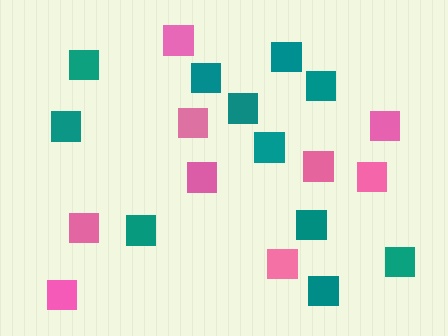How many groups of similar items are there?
There are 2 groups: one group of pink squares (9) and one group of teal squares (11).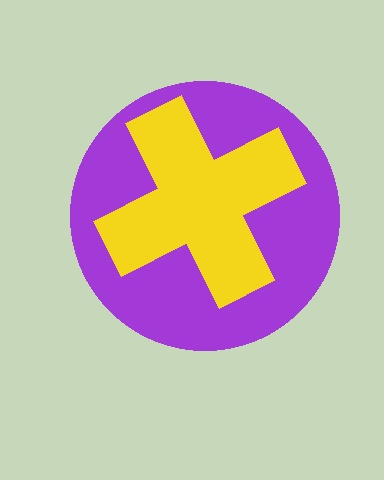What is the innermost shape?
The yellow cross.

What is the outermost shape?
The purple circle.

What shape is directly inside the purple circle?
The yellow cross.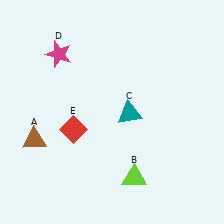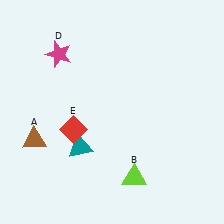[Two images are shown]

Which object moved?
The teal triangle (C) moved left.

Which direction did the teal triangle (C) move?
The teal triangle (C) moved left.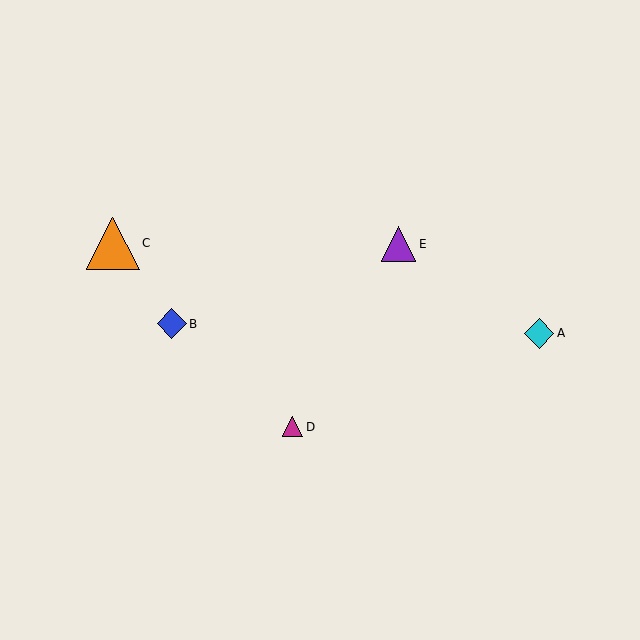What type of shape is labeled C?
Shape C is an orange triangle.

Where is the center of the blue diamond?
The center of the blue diamond is at (172, 324).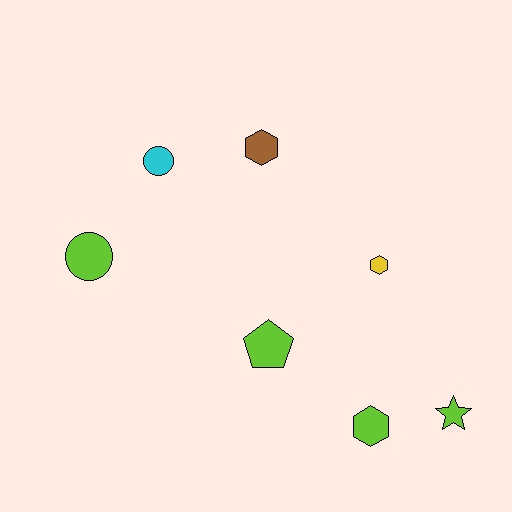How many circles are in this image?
There are 2 circles.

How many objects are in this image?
There are 7 objects.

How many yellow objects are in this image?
There is 1 yellow object.